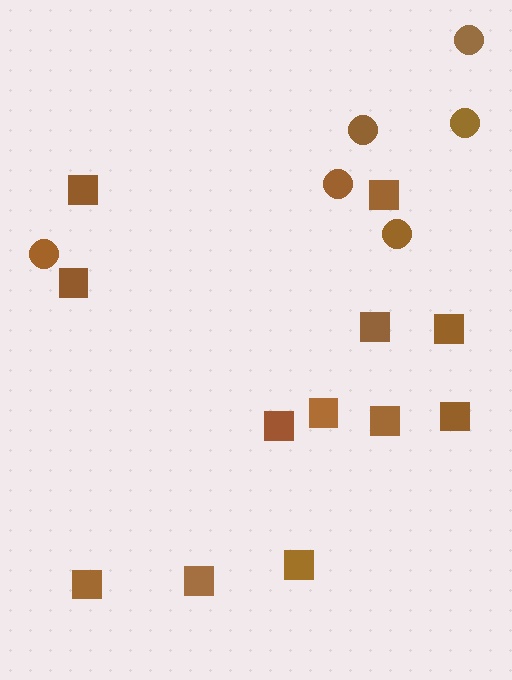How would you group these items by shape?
There are 2 groups: one group of squares (12) and one group of circles (6).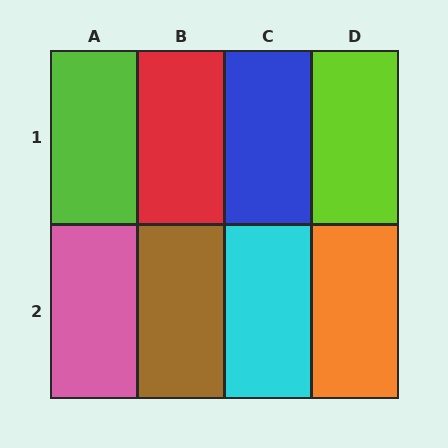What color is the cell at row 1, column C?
Blue.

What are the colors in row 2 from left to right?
Pink, brown, cyan, orange.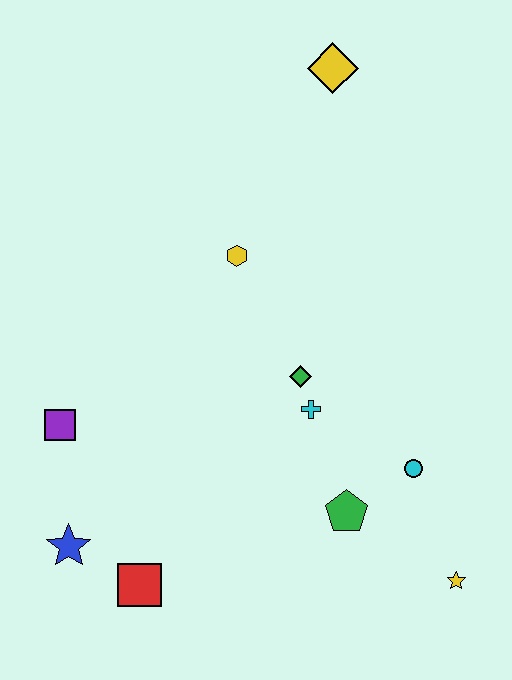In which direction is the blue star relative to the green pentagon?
The blue star is to the left of the green pentagon.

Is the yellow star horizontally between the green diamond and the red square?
No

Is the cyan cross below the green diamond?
Yes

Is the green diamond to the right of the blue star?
Yes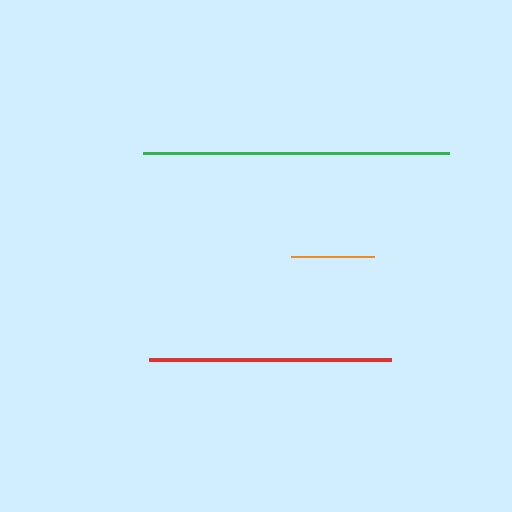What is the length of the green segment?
The green segment is approximately 306 pixels long.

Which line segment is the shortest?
The orange line is the shortest at approximately 82 pixels.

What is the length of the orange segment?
The orange segment is approximately 82 pixels long.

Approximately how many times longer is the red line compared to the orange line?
The red line is approximately 3.0 times the length of the orange line.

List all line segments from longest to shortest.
From longest to shortest: green, red, orange.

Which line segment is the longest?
The green line is the longest at approximately 306 pixels.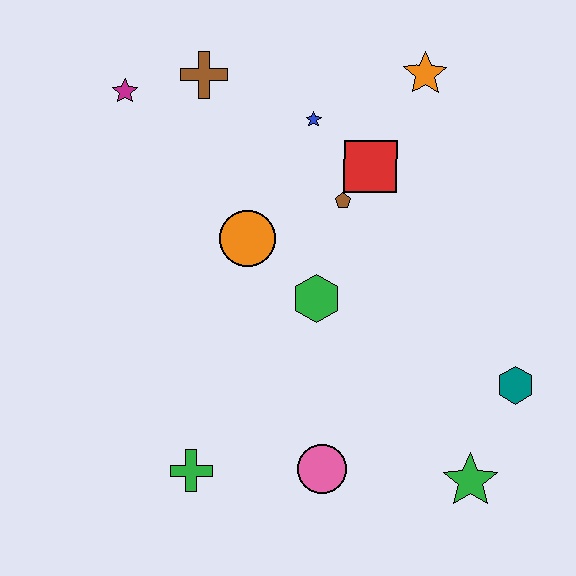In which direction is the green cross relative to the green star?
The green cross is to the left of the green star.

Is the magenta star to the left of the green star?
Yes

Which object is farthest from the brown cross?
The green star is farthest from the brown cross.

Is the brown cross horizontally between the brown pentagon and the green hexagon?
No